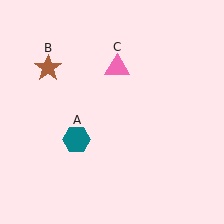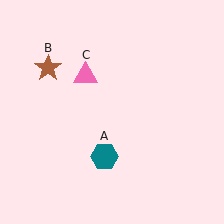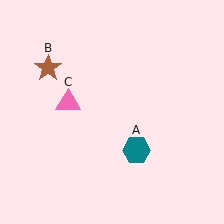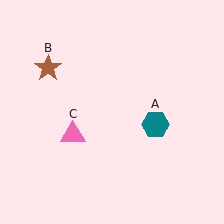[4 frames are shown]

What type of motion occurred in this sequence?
The teal hexagon (object A), pink triangle (object C) rotated counterclockwise around the center of the scene.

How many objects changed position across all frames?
2 objects changed position: teal hexagon (object A), pink triangle (object C).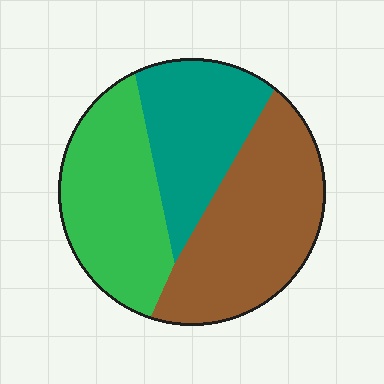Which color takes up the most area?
Brown, at roughly 40%.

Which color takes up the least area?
Teal, at roughly 25%.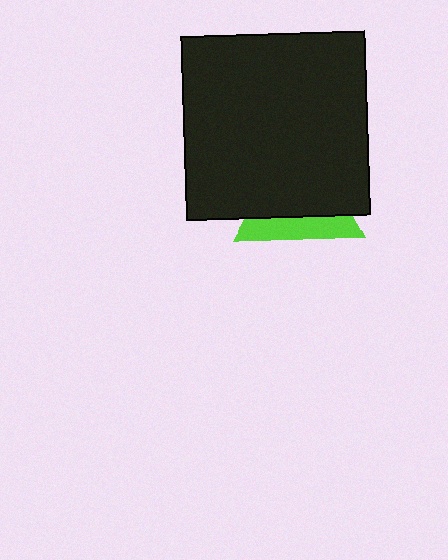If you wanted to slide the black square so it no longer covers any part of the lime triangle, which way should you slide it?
Slide it up — that is the most direct way to separate the two shapes.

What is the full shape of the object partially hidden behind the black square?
The partially hidden object is a lime triangle.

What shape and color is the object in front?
The object in front is a black square.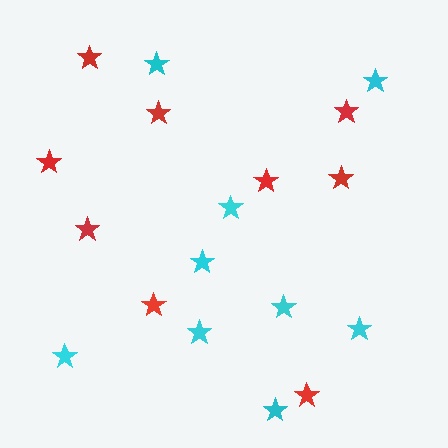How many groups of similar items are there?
There are 2 groups: one group of cyan stars (9) and one group of red stars (9).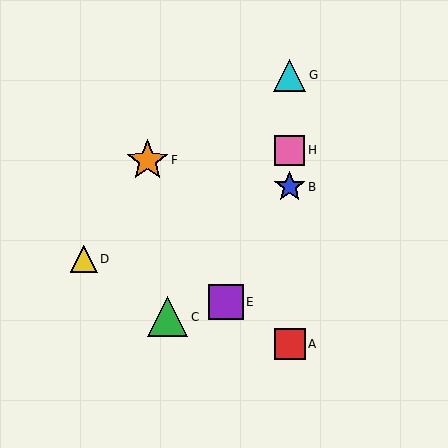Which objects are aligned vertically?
Objects A, B, G, H are aligned vertically.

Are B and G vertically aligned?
Yes, both are at x≈290.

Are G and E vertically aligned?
No, G is at x≈290 and E is at x≈226.